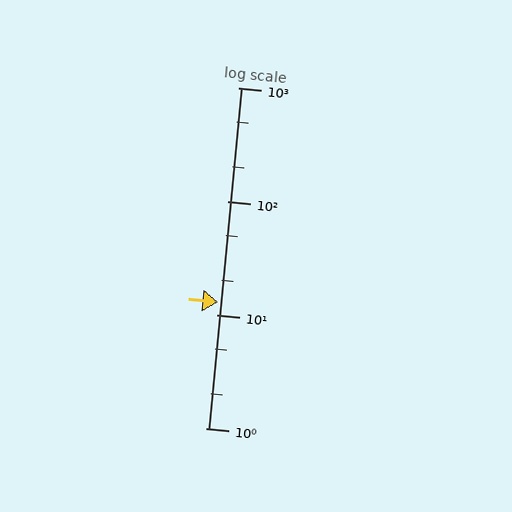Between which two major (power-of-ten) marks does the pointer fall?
The pointer is between 10 and 100.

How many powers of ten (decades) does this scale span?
The scale spans 3 decades, from 1 to 1000.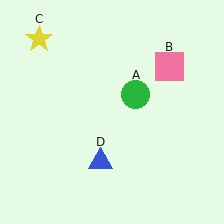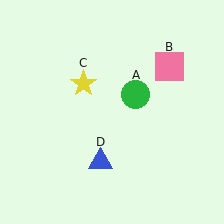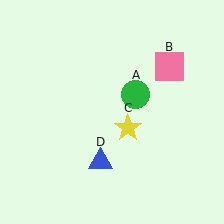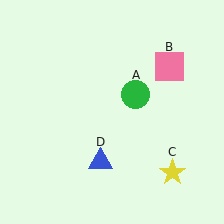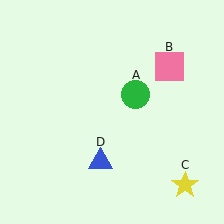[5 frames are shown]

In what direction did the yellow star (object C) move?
The yellow star (object C) moved down and to the right.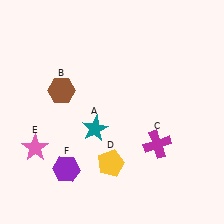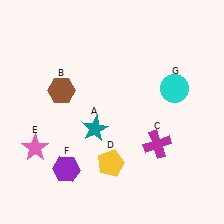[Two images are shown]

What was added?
A cyan circle (G) was added in Image 2.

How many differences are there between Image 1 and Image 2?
There is 1 difference between the two images.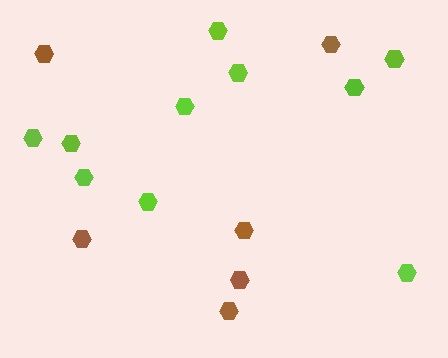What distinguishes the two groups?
There are 2 groups: one group of brown hexagons (6) and one group of lime hexagons (10).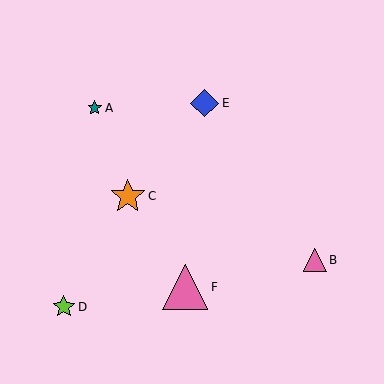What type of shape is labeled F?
Shape F is a pink triangle.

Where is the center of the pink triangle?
The center of the pink triangle is at (315, 260).